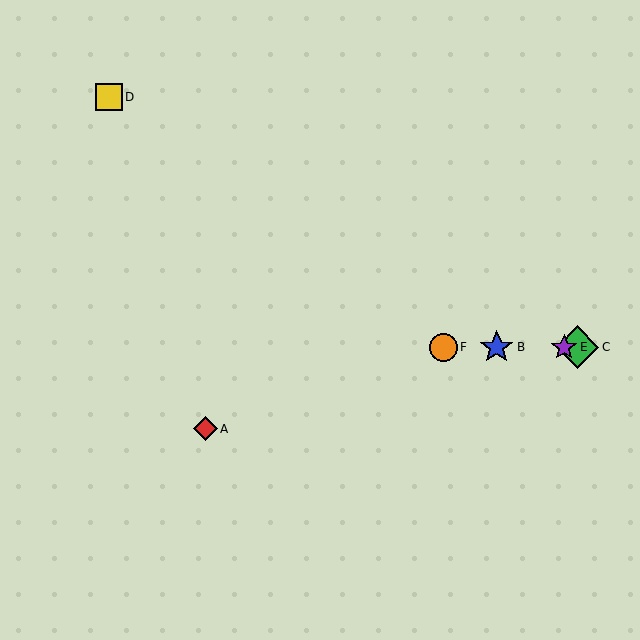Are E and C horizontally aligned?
Yes, both are at y≈347.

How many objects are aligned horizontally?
4 objects (B, C, E, F) are aligned horizontally.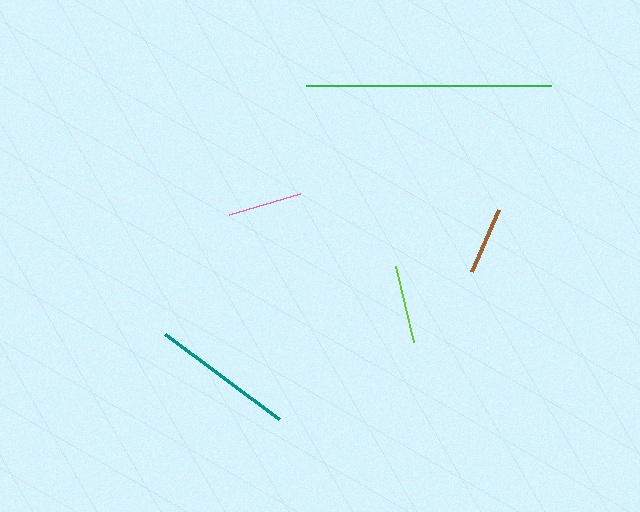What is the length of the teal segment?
The teal segment is approximately 143 pixels long.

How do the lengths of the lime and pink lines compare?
The lime and pink lines are approximately the same length.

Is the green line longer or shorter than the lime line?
The green line is longer than the lime line.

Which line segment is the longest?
The green line is the longest at approximately 245 pixels.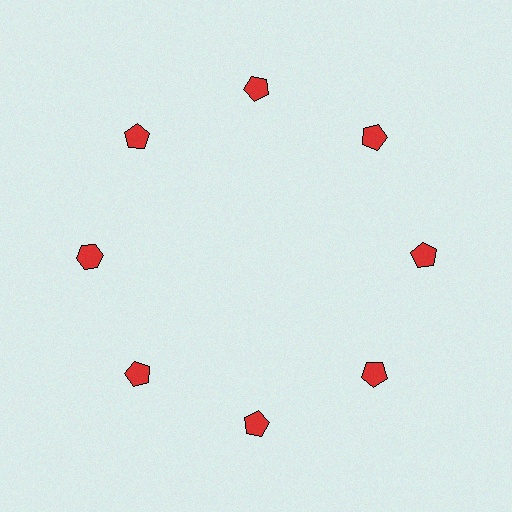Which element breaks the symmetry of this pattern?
The red hexagon at roughly the 9 o'clock position breaks the symmetry. All other shapes are red pentagons.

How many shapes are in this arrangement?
There are 8 shapes arranged in a ring pattern.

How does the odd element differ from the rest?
It has a different shape: hexagon instead of pentagon.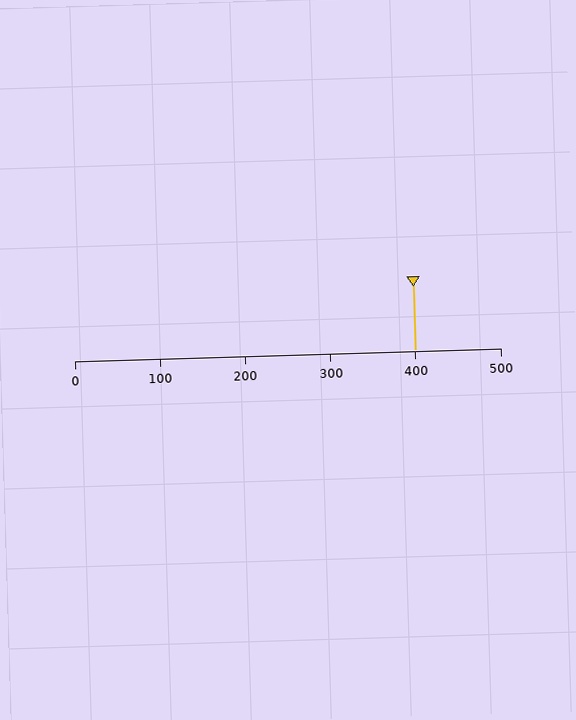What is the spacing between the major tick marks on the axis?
The major ticks are spaced 100 apart.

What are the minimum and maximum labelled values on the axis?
The axis runs from 0 to 500.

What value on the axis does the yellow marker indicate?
The marker indicates approximately 400.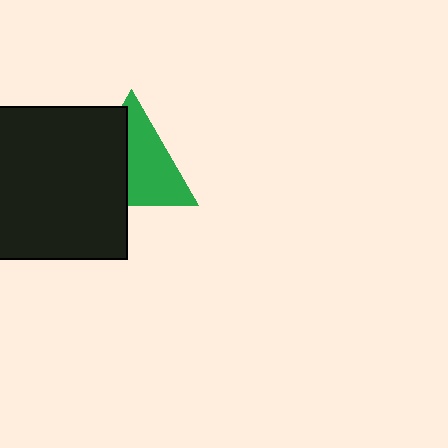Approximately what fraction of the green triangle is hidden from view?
Roughly 43% of the green triangle is hidden behind the black rectangle.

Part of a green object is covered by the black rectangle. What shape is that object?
It is a triangle.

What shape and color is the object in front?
The object in front is a black rectangle.